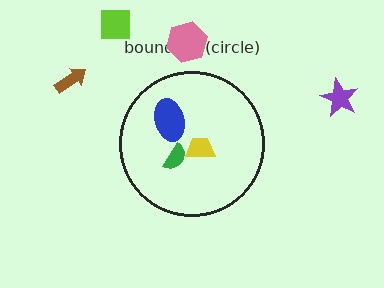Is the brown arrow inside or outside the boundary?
Outside.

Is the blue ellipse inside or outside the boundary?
Inside.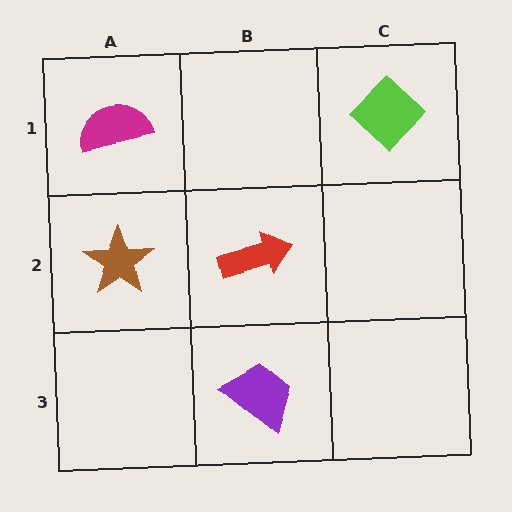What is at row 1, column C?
A lime diamond.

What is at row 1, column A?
A magenta semicircle.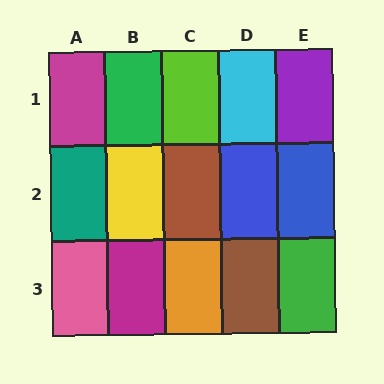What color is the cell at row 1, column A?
Magenta.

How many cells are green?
2 cells are green.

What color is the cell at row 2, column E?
Blue.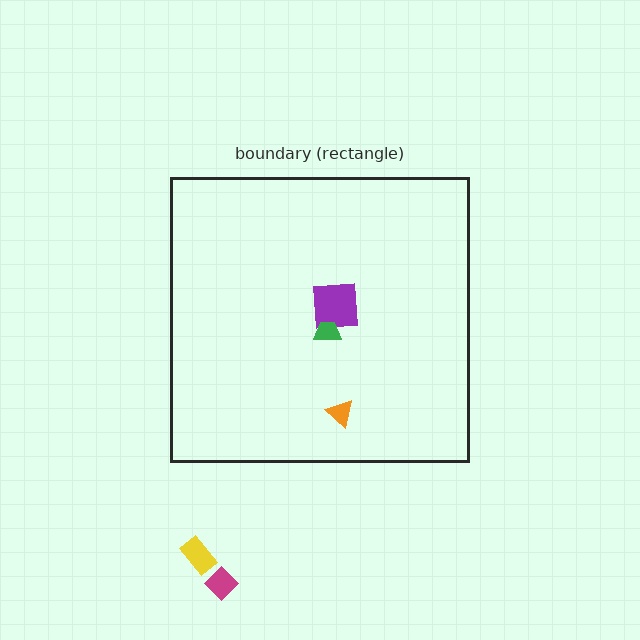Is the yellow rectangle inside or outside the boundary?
Outside.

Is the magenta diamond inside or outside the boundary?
Outside.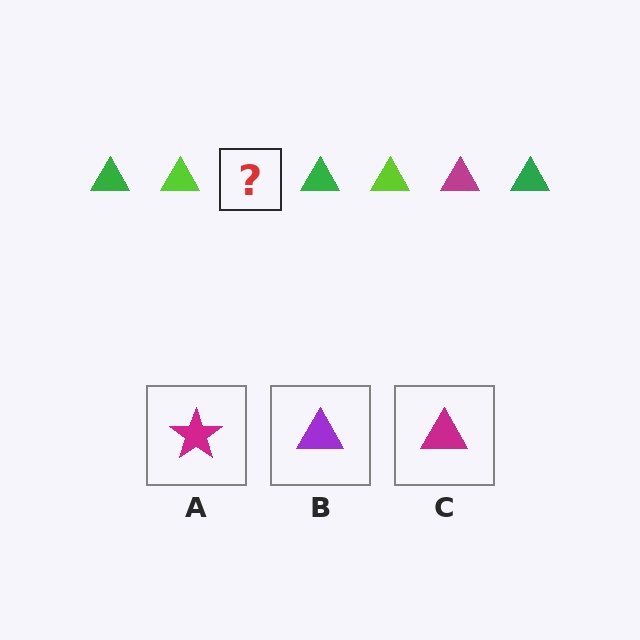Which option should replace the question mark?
Option C.